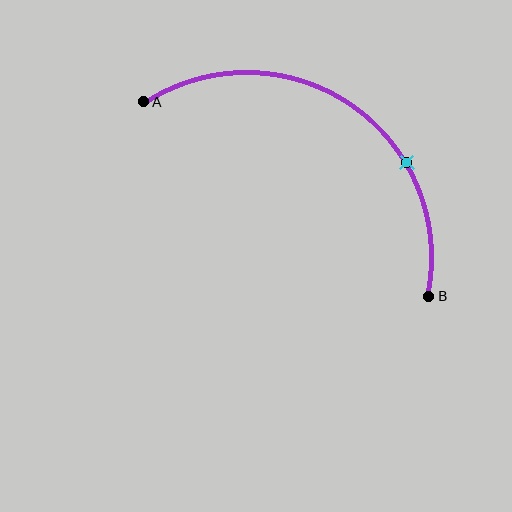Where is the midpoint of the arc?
The arc midpoint is the point on the curve farthest from the straight line joining A and B. It sits above and to the right of that line.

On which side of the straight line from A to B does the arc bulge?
The arc bulges above and to the right of the straight line connecting A and B.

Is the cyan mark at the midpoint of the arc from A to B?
No. The cyan mark lies on the arc but is closer to endpoint B. The arc midpoint would be at the point on the curve equidistant along the arc from both A and B.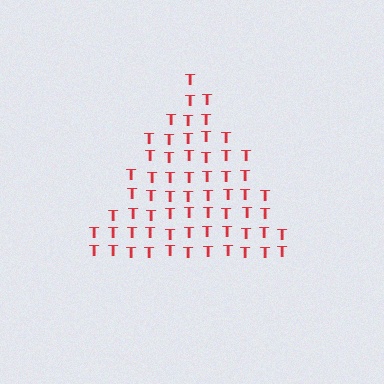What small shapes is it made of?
It is made of small letter T's.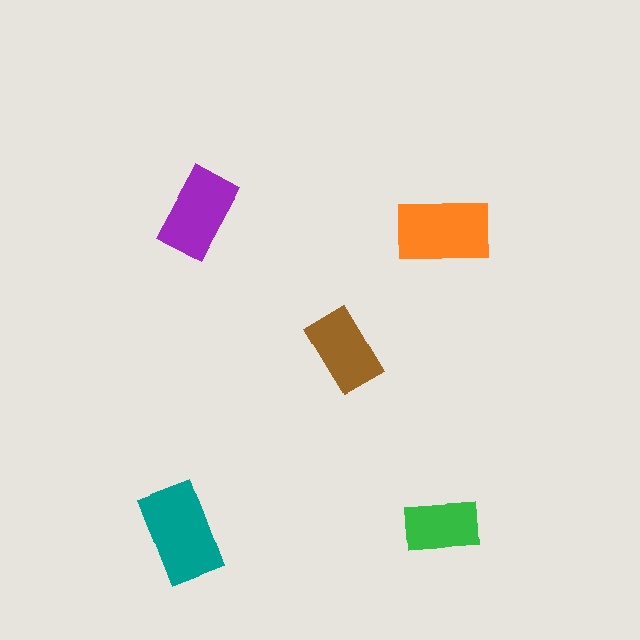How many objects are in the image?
There are 5 objects in the image.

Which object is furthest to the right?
The orange rectangle is rightmost.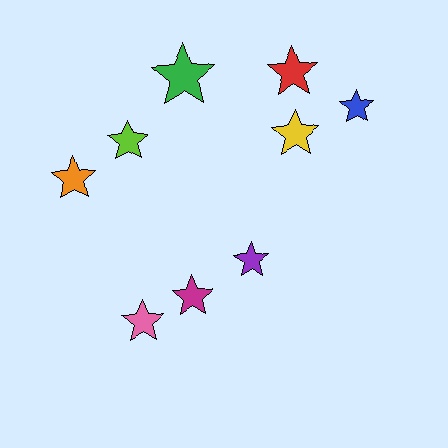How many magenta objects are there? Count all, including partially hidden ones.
There is 1 magenta object.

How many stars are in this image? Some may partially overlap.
There are 9 stars.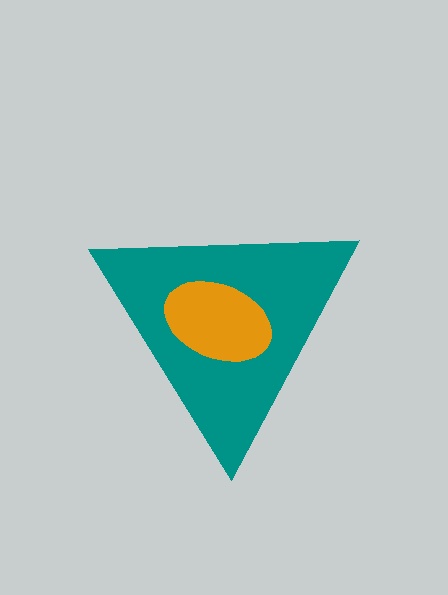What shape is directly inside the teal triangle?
The orange ellipse.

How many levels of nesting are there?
2.